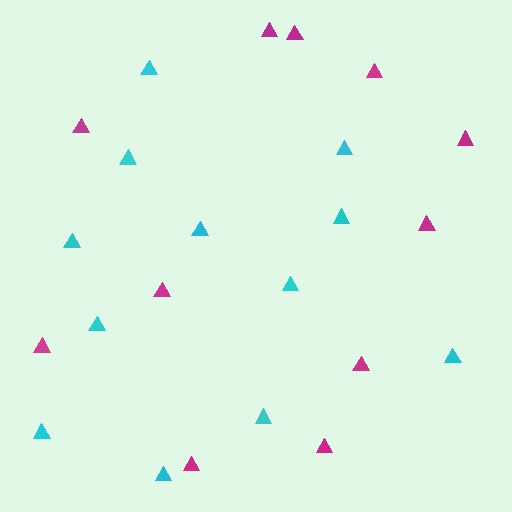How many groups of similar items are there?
There are 2 groups: one group of cyan triangles (12) and one group of magenta triangles (11).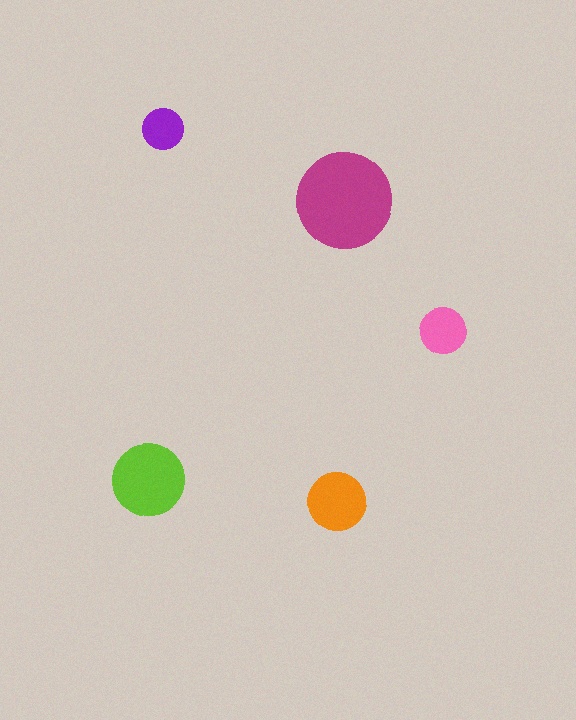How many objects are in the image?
There are 5 objects in the image.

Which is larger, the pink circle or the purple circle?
The pink one.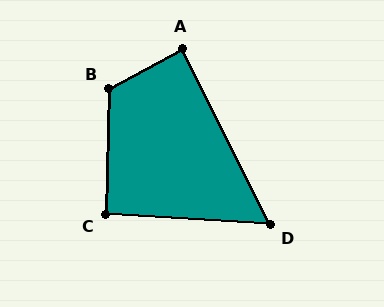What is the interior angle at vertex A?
Approximately 88 degrees (approximately right).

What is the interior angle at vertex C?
Approximately 92 degrees (approximately right).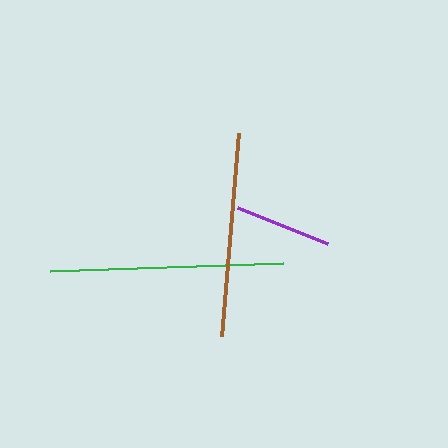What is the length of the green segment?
The green segment is approximately 233 pixels long.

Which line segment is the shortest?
The purple line is the shortest at approximately 97 pixels.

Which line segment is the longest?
The green line is the longest at approximately 233 pixels.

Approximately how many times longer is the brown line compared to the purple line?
The brown line is approximately 2.1 times the length of the purple line.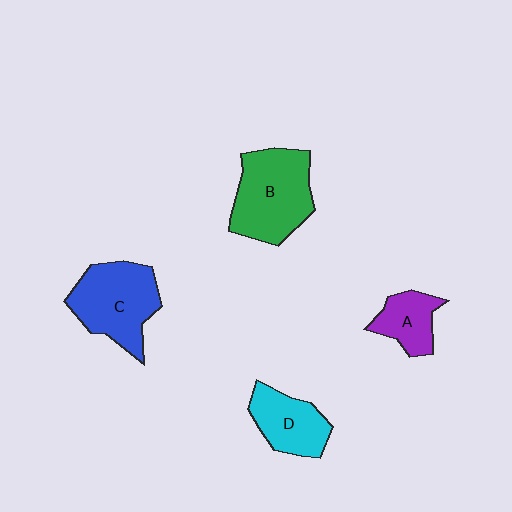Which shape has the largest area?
Shape B (green).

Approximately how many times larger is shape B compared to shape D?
Approximately 1.6 times.